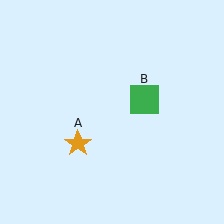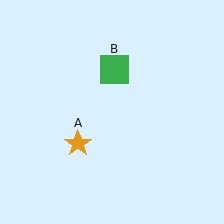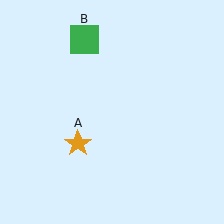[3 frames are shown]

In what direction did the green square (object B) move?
The green square (object B) moved up and to the left.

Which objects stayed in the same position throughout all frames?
Orange star (object A) remained stationary.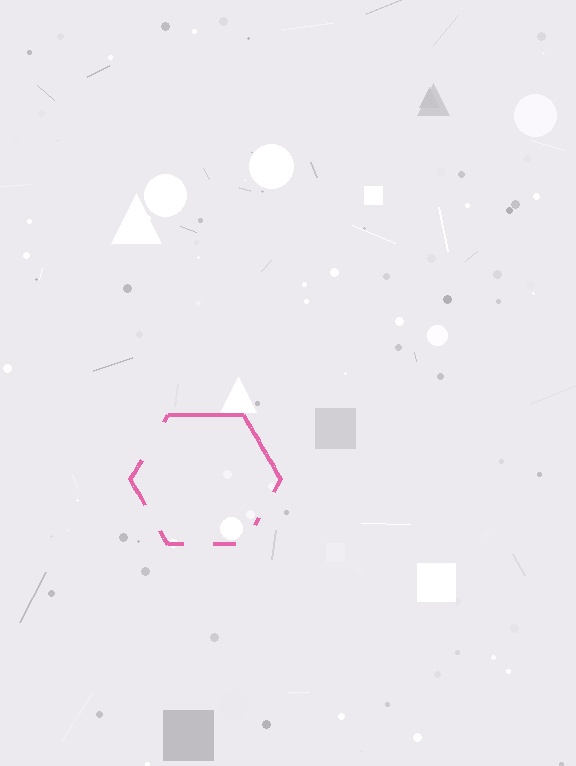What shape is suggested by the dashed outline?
The dashed outline suggests a hexagon.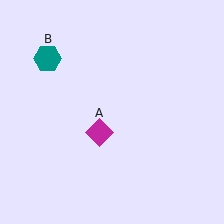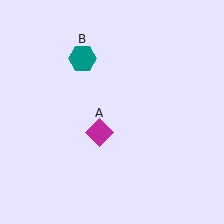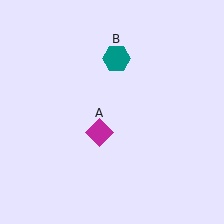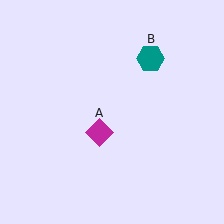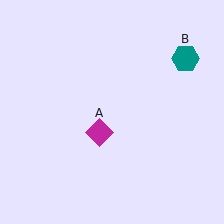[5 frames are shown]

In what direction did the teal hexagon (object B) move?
The teal hexagon (object B) moved right.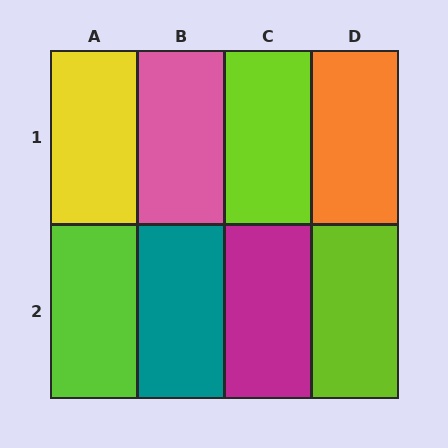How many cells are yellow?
1 cell is yellow.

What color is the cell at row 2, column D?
Lime.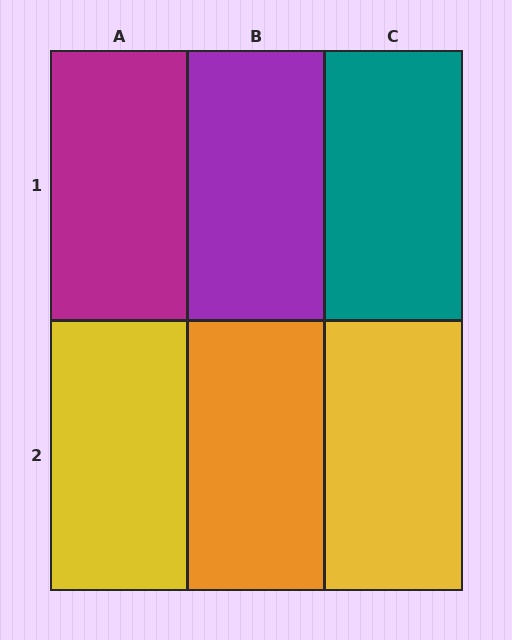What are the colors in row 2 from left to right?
Yellow, orange, yellow.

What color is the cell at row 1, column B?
Purple.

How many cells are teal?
1 cell is teal.